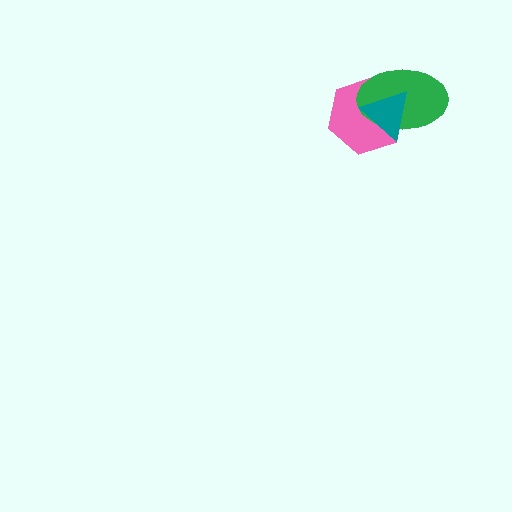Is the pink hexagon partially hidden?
Yes, it is partially covered by another shape.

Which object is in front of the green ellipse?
The teal triangle is in front of the green ellipse.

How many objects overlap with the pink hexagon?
2 objects overlap with the pink hexagon.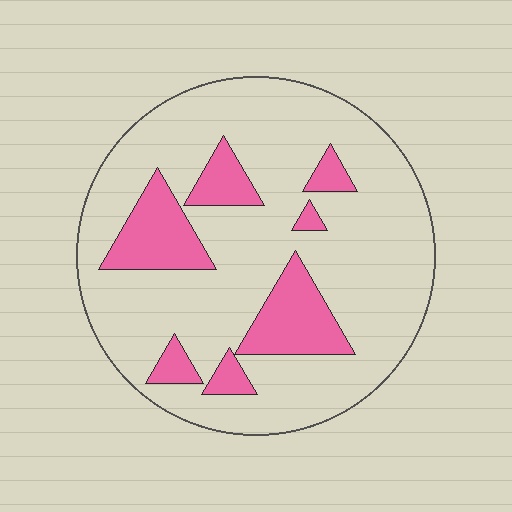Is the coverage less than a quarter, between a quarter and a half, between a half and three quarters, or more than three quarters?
Less than a quarter.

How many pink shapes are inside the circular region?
7.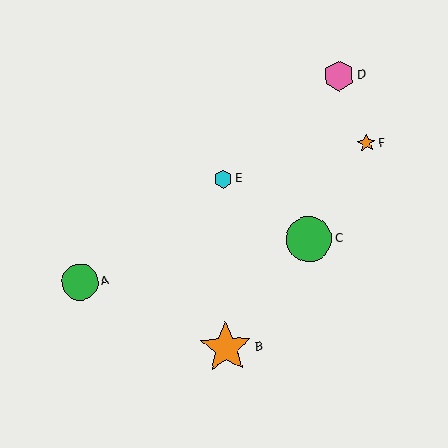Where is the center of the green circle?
The center of the green circle is at (309, 240).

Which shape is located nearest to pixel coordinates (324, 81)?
The pink hexagon (labeled D) at (339, 76) is nearest to that location.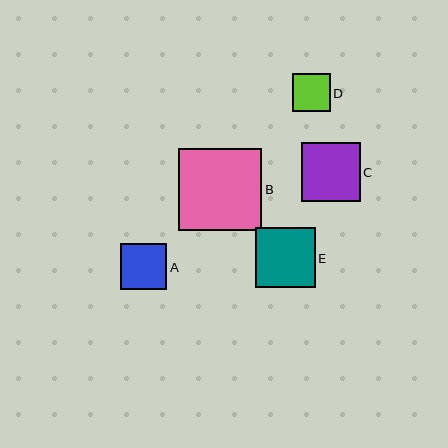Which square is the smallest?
Square D is the smallest with a size of approximately 37 pixels.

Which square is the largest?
Square B is the largest with a size of approximately 83 pixels.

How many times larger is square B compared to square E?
Square B is approximately 1.4 times the size of square E.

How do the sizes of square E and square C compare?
Square E and square C are approximately the same size.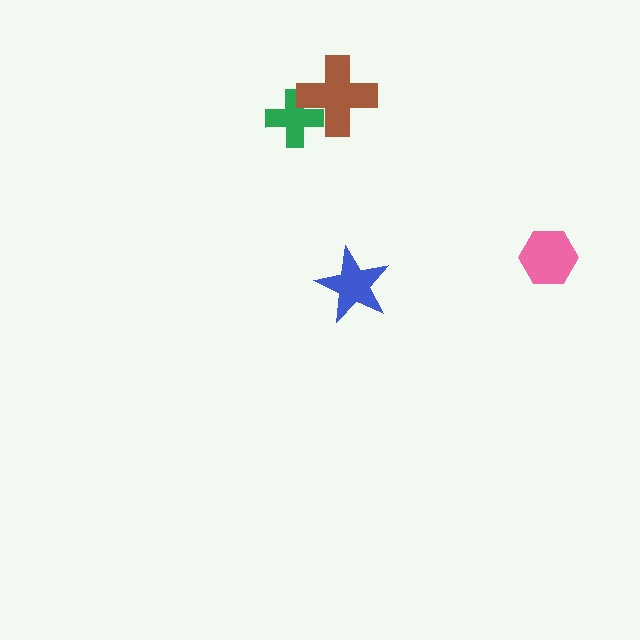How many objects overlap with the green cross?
1 object overlaps with the green cross.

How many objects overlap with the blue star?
0 objects overlap with the blue star.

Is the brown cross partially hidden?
No, no other shape covers it.